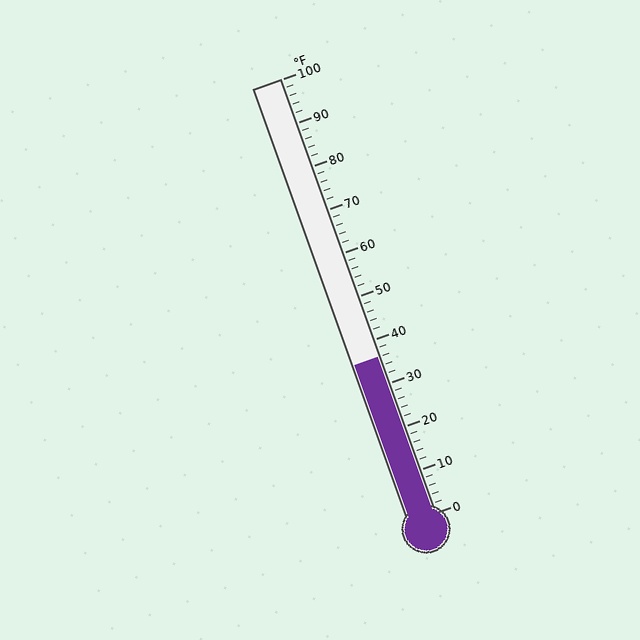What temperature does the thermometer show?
The thermometer shows approximately 36°F.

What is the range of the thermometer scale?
The thermometer scale ranges from 0°F to 100°F.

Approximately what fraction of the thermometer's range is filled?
The thermometer is filled to approximately 35% of its range.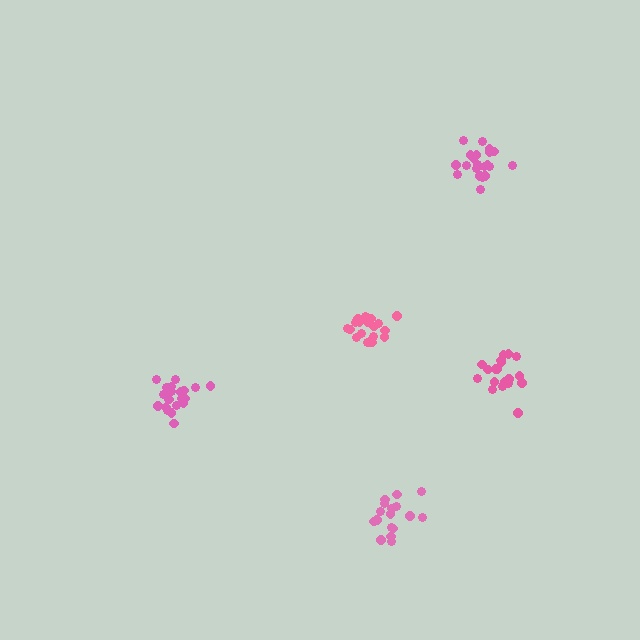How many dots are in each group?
Group 1: 21 dots, Group 2: 18 dots, Group 3: 21 dots, Group 4: 21 dots, Group 5: 20 dots (101 total).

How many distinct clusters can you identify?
There are 5 distinct clusters.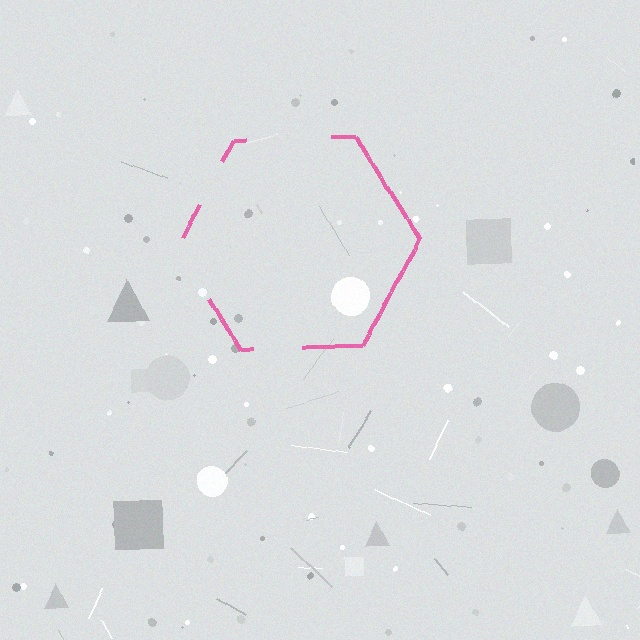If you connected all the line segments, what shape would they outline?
They would outline a hexagon.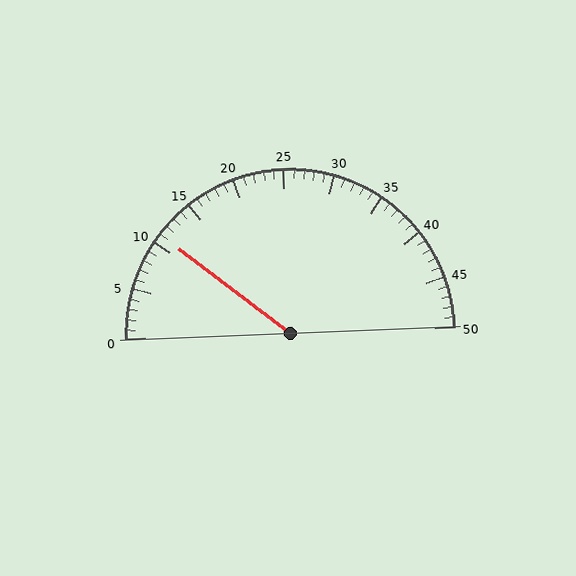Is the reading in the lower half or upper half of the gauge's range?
The reading is in the lower half of the range (0 to 50).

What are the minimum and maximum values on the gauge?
The gauge ranges from 0 to 50.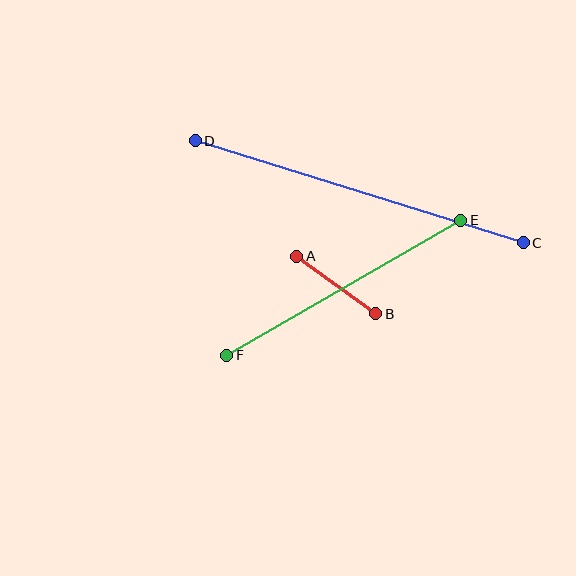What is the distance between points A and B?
The distance is approximately 97 pixels.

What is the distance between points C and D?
The distance is approximately 344 pixels.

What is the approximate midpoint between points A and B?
The midpoint is at approximately (336, 285) pixels.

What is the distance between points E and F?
The distance is approximately 270 pixels.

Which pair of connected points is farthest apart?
Points C and D are farthest apart.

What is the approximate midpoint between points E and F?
The midpoint is at approximately (344, 288) pixels.